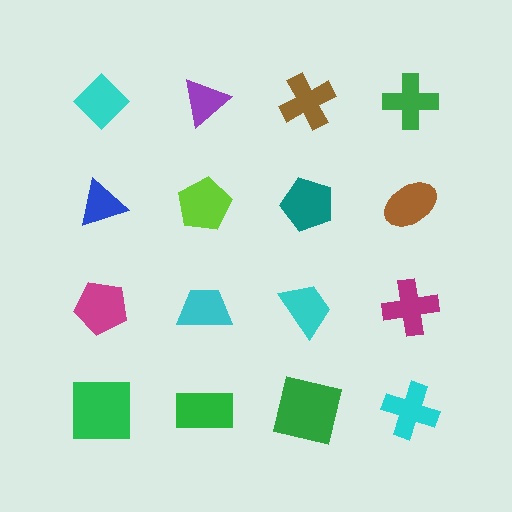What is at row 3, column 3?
A cyan trapezoid.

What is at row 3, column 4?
A magenta cross.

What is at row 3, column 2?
A cyan trapezoid.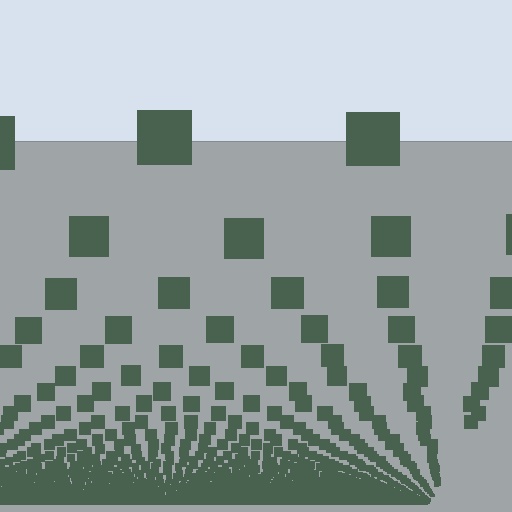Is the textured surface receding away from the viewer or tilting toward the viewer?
The surface appears to tilt toward the viewer. Texture elements get larger and sparser toward the top.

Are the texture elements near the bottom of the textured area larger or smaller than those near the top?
Smaller. The gradient is inverted — elements near the bottom are smaller and denser.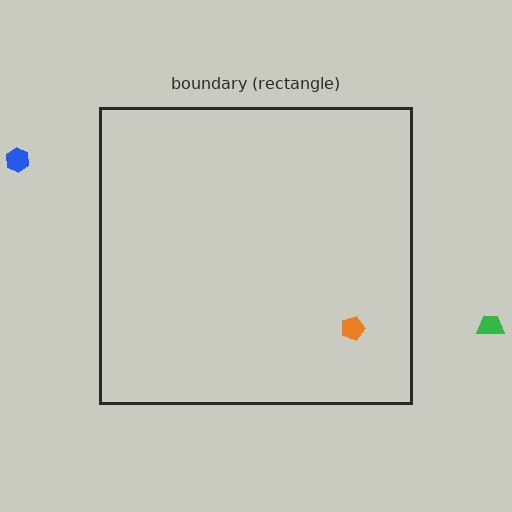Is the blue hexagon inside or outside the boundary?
Outside.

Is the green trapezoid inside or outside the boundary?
Outside.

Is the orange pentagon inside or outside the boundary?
Inside.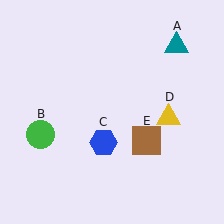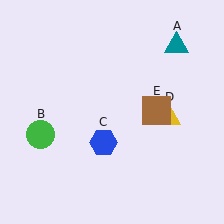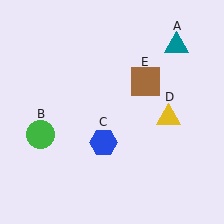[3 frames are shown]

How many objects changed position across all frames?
1 object changed position: brown square (object E).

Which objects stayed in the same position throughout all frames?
Teal triangle (object A) and green circle (object B) and blue hexagon (object C) and yellow triangle (object D) remained stationary.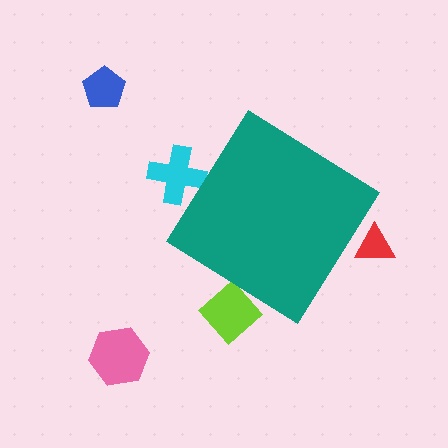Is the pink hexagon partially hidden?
No, the pink hexagon is fully visible.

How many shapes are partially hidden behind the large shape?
3 shapes are partially hidden.